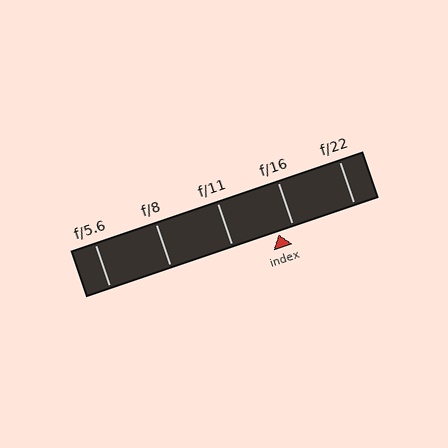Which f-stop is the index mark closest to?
The index mark is closest to f/16.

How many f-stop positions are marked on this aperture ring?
There are 5 f-stop positions marked.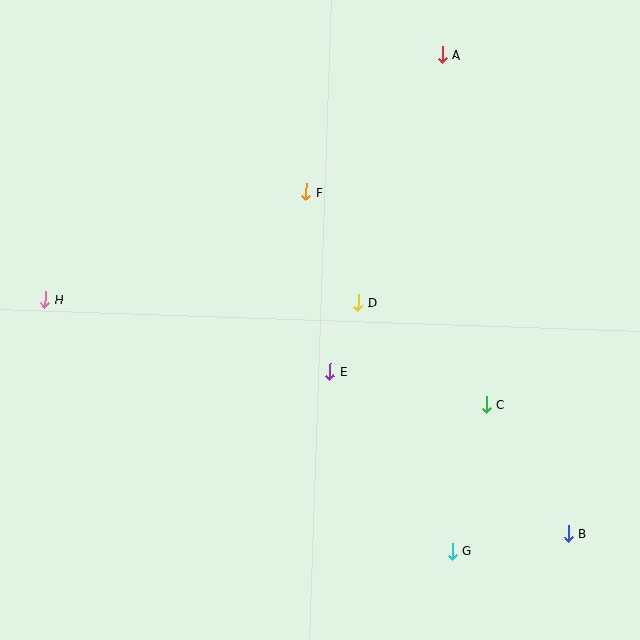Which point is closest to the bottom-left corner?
Point H is closest to the bottom-left corner.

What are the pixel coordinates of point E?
Point E is at (330, 372).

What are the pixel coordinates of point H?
Point H is at (45, 299).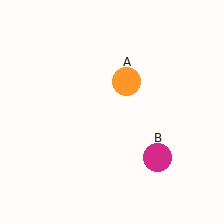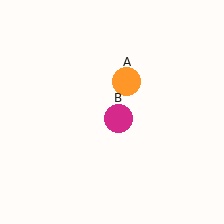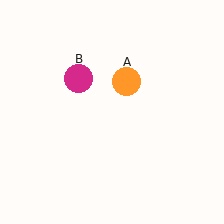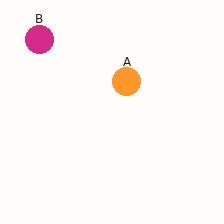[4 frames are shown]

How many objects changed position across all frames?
1 object changed position: magenta circle (object B).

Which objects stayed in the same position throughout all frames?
Orange circle (object A) remained stationary.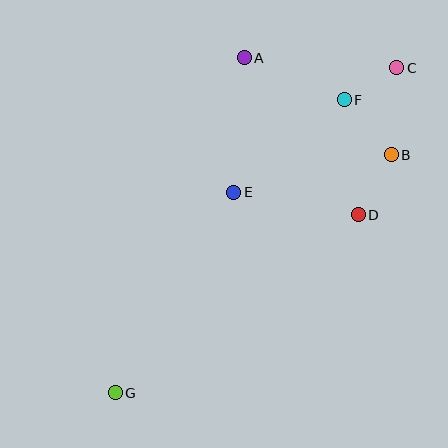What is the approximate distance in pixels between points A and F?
The distance between A and F is approximately 108 pixels.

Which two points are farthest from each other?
Points C and G are farthest from each other.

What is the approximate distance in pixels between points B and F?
The distance between B and F is approximately 73 pixels.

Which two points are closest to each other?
Points C and F are closest to each other.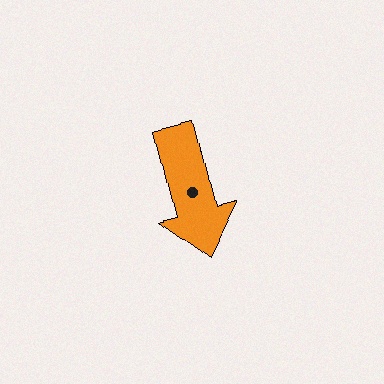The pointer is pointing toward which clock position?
Roughly 6 o'clock.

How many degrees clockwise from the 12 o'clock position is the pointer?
Approximately 166 degrees.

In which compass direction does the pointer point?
South.